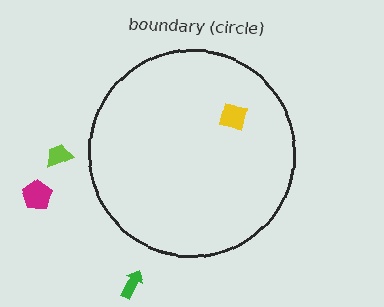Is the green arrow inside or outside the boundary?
Outside.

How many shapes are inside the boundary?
1 inside, 3 outside.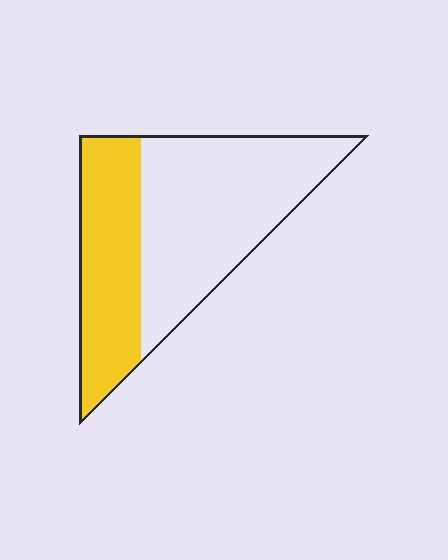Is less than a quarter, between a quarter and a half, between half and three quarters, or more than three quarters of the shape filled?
Between a quarter and a half.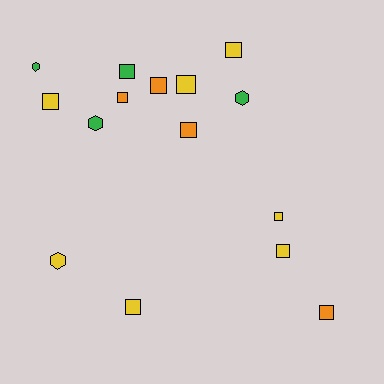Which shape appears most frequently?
Square, with 11 objects.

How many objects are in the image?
There are 15 objects.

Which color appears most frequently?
Yellow, with 7 objects.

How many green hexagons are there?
There are 3 green hexagons.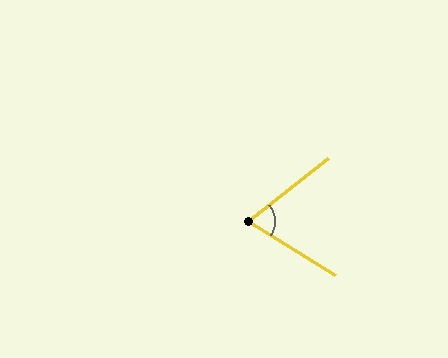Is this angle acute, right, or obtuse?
It is acute.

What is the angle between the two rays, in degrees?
Approximately 70 degrees.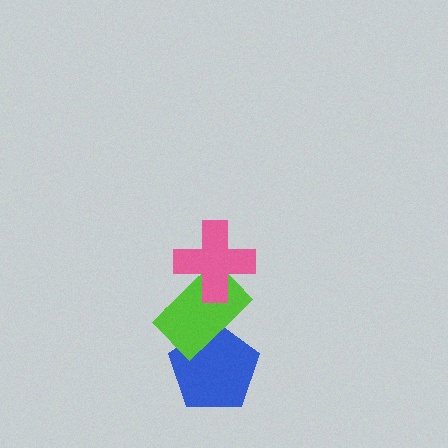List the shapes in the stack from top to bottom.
From top to bottom: the pink cross, the lime rectangle, the blue pentagon.